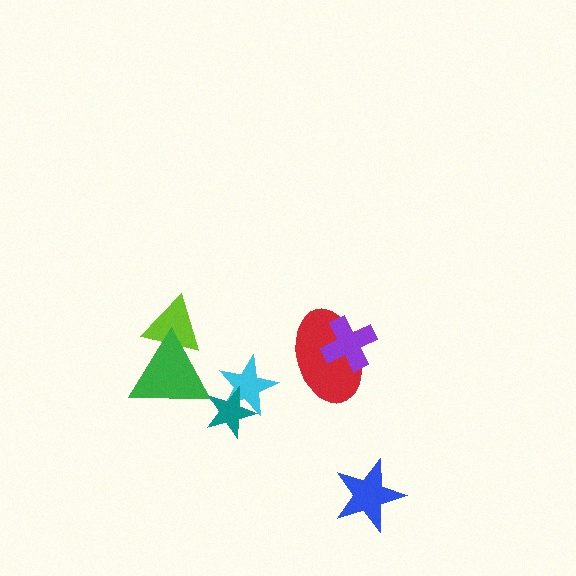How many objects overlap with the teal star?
1 object overlaps with the teal star.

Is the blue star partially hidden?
No, no other shape covers it.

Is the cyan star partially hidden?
Yes, it is partially covered by another shape.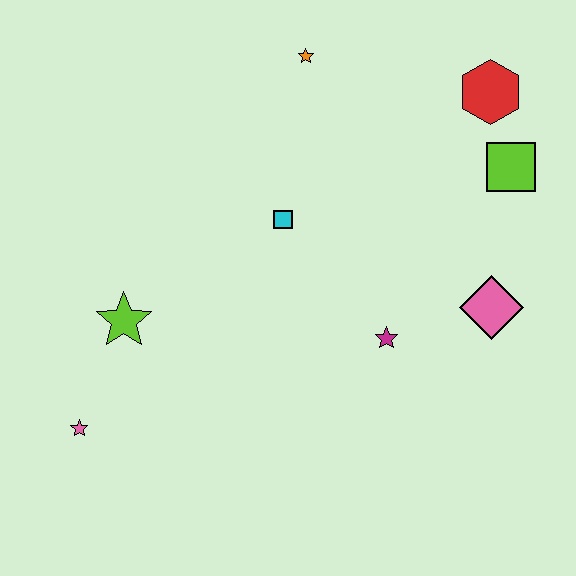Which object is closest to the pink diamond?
The magenta star is closest to the pink diamond.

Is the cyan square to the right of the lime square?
No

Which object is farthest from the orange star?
The pink star is farthest from the orange star.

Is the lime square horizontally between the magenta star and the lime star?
No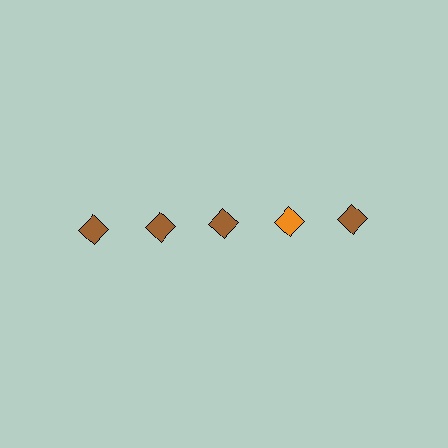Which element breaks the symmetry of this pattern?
The orange diamond in the top row, second from right column breaks the symmetry. All other shapes are brown diamonds.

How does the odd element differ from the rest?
It has a different color: orange instead of brown.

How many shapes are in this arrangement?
There are 5 shapes arranged in a grid pattern.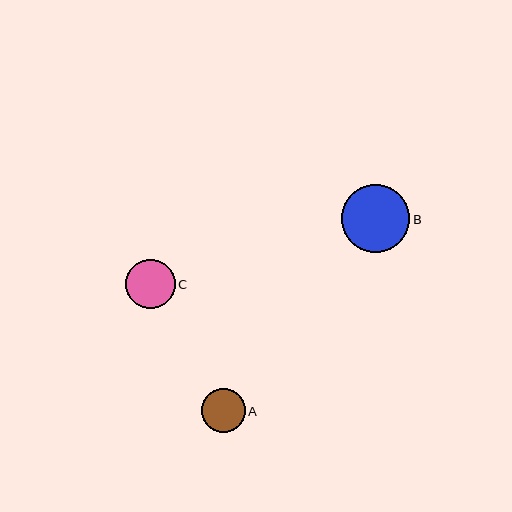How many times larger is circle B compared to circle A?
Circle B is approximately 1.6 times the size of circle A.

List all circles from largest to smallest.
From largest to smallest: B, C, A.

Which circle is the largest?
Circle B is the largest with a size of approximately 68 pixels.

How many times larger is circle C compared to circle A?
Circle C is approximately 1.1 times the size of circle A.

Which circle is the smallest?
Circle A is the smallest with a size of approximately 44 pixels.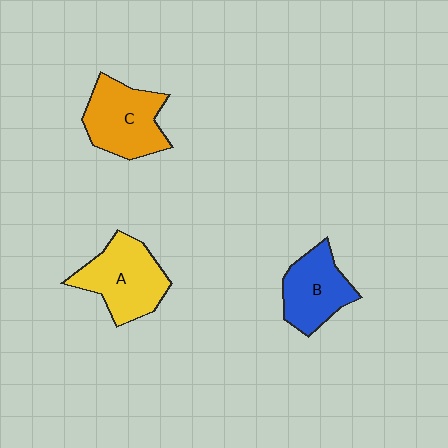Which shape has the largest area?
Shape A (yellow).